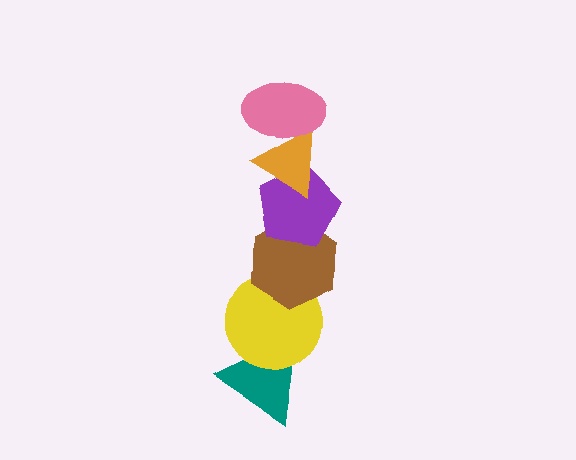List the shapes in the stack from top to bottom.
From top to bottom: the pink ellipse, the orange triangle, the purple pentagon, the brown hexagon, the yellow circle, the teal triangle.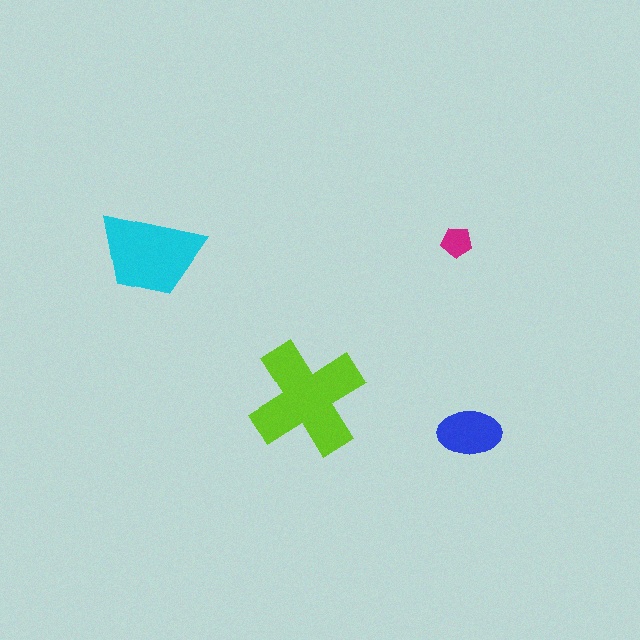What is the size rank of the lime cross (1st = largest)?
1st.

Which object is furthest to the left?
The cyan trapezoid is leftmost.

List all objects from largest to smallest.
The lime cross, the cyan trapezoid, the blue ellipse, the magenta pentagon.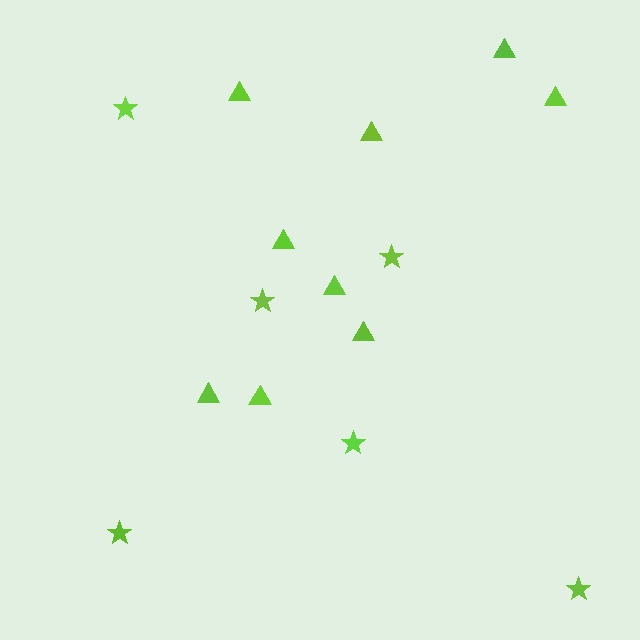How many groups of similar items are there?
There are 2 groups: one group of triangles (9) and one group of stars (6).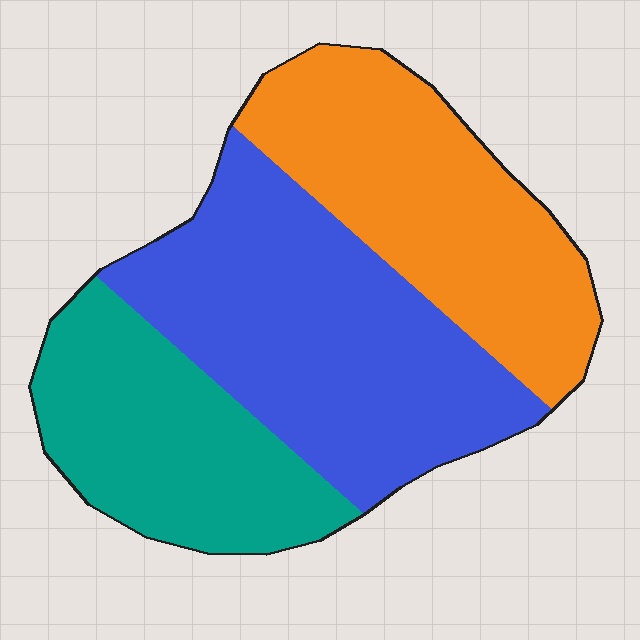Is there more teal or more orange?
Orange.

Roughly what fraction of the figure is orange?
Orange covers roughly 35% of the figure.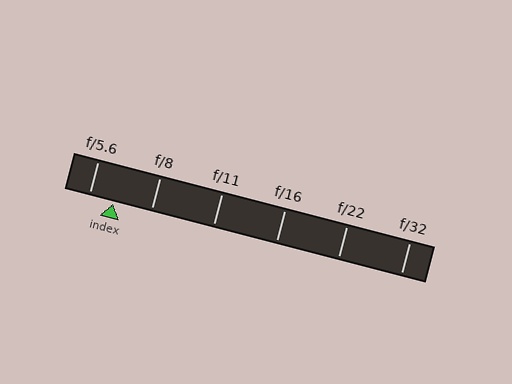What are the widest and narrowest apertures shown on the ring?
The widest aperture shown is f/5.6 and the narrowest is f/32.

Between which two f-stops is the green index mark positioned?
The index mark is between f/5.6 and f/8.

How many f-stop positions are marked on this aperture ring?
There are 6 f-stop positions marked.